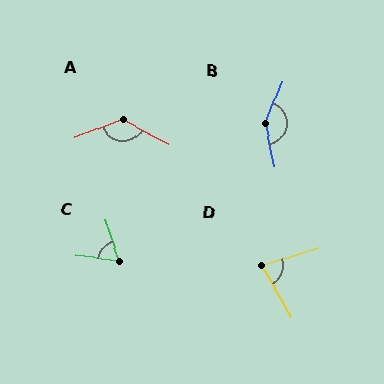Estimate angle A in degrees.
Approximately 130 degrees.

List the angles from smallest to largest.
C (65°), D (77°), A (130°), B (146°).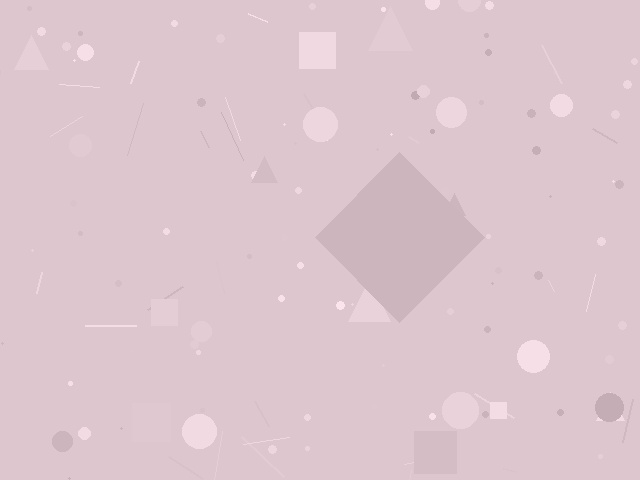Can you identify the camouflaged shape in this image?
The camouflaged shape is a diamond.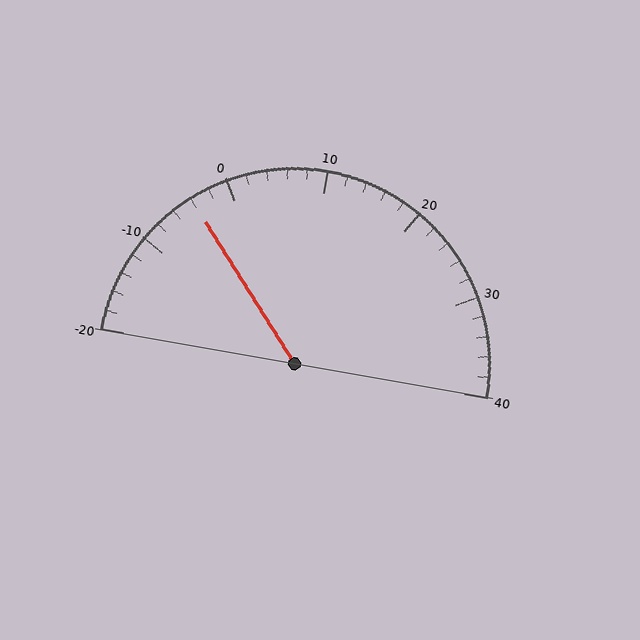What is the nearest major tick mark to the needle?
The nearest major tick mark is 0.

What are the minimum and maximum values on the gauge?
The gauge ranges from -20 to 40.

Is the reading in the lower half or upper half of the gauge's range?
The reading is in the lower half of the range (-20 to 40).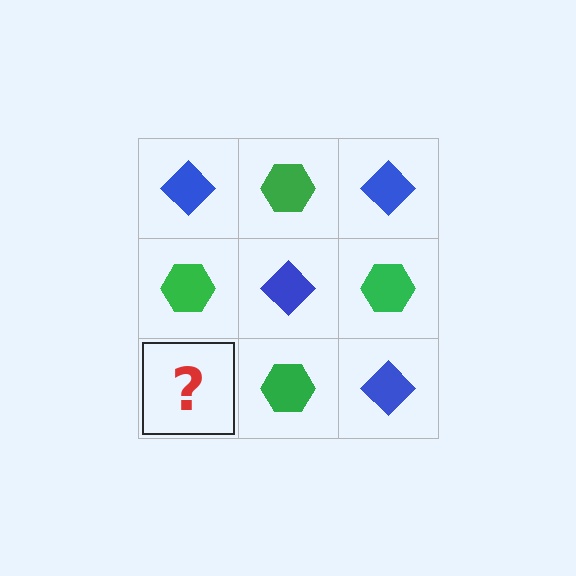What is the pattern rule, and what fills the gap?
The rule is that it alternates blue diamond and green hexagon in a checkerboard pattern. The gap should be filled with a blue diamond.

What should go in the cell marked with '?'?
The missing cell should contain a blue diamond.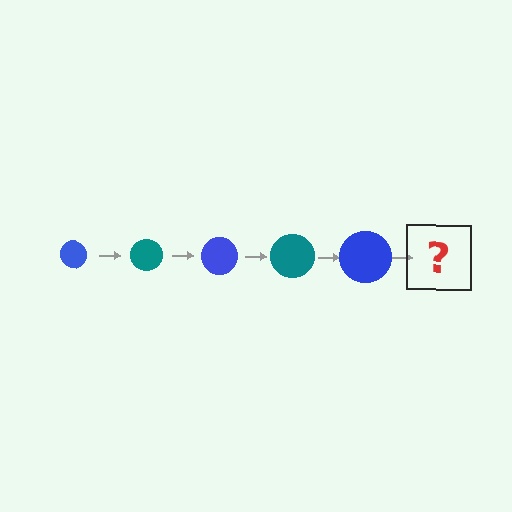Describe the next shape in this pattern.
It should be a teal circle, larger than the previous one.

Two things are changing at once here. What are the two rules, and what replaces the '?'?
The two rules are that the circle grows larger each step and the color cycles through blue and teal. The '?' should be a teal circle, larger than the previous one.